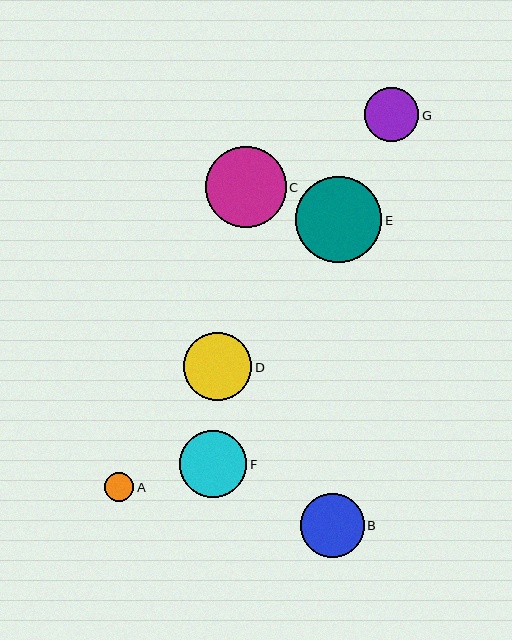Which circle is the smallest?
Circle A is the smallest with a size of approximately 29 pixels.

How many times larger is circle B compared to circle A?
Circle B is approximately 2.2 times the size of circle A.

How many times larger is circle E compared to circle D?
Circle E is approximately 1.3 times the size of circle D.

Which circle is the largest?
Circle E is the largest with a size of approximately 86 pixels.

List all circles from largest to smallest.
From largest to smallest: E, C, D, F, B, G, A.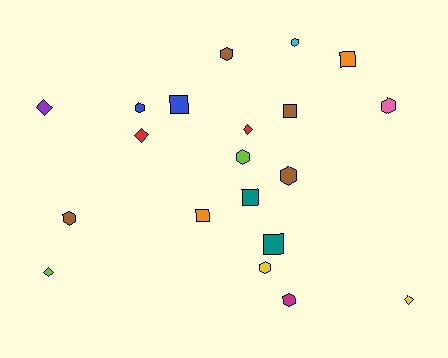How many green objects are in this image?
There are no green objects.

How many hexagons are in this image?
There are 9 hexagons.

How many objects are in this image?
There are 20 objects.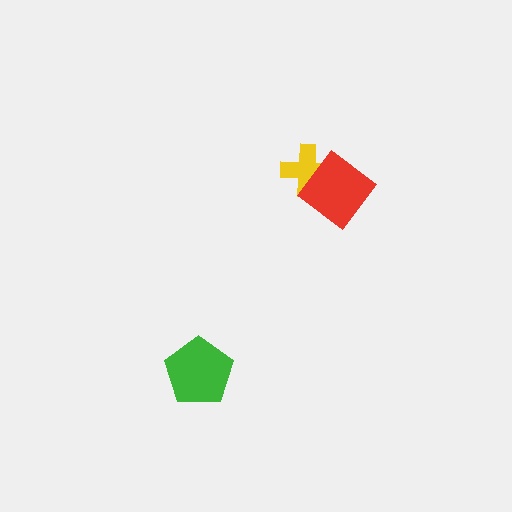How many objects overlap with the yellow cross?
1 object overlaps with the yellow cross.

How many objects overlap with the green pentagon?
0 objects overlap with the green pentagon.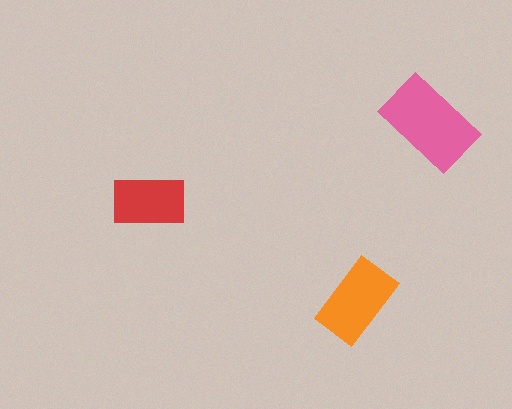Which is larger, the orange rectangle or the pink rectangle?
The pink one.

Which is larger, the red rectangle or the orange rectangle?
The orange one.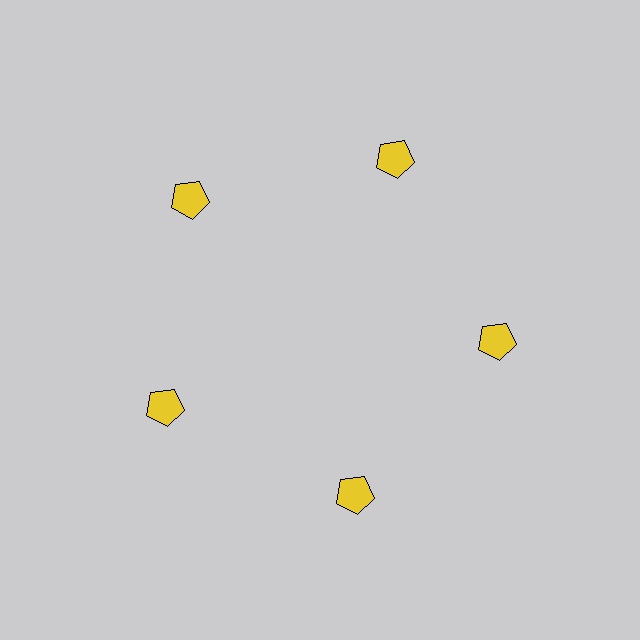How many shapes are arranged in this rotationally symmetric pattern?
There are 5 shapes, arranged in 5 groups of 1.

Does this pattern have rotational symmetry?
Yes, this pattern has 5-fold rotational symmetry. It looks the same after rotating 72 degrees around the center.